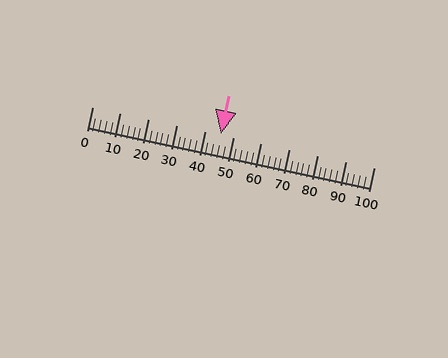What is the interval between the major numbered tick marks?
The major tick marks are spaced 10 units apart.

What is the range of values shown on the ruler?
The ruler shows values from 0 to 100.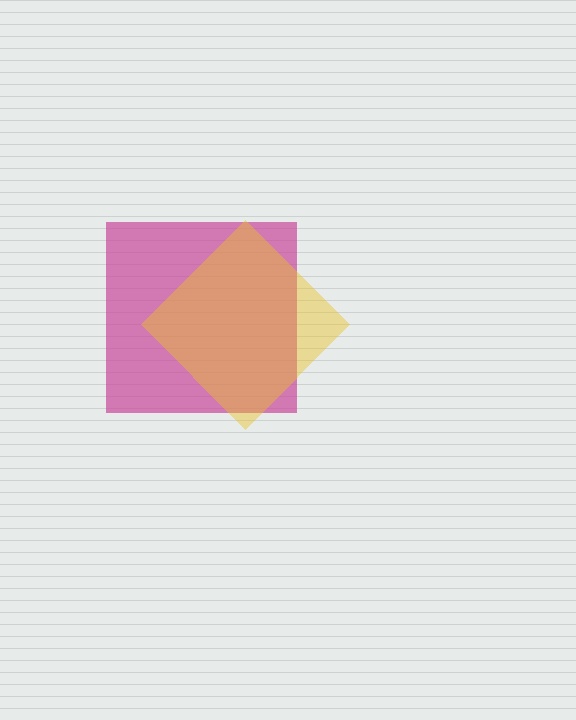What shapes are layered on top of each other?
The layered shapes are: a magenta square, a yellow diamond.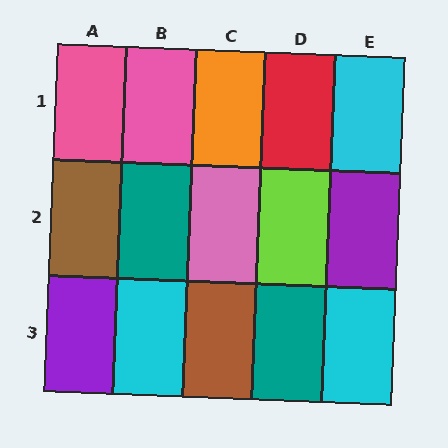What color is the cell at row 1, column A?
Pink.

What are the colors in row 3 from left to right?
Purple, cyan, brown, teal, cyan.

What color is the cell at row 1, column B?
Pink.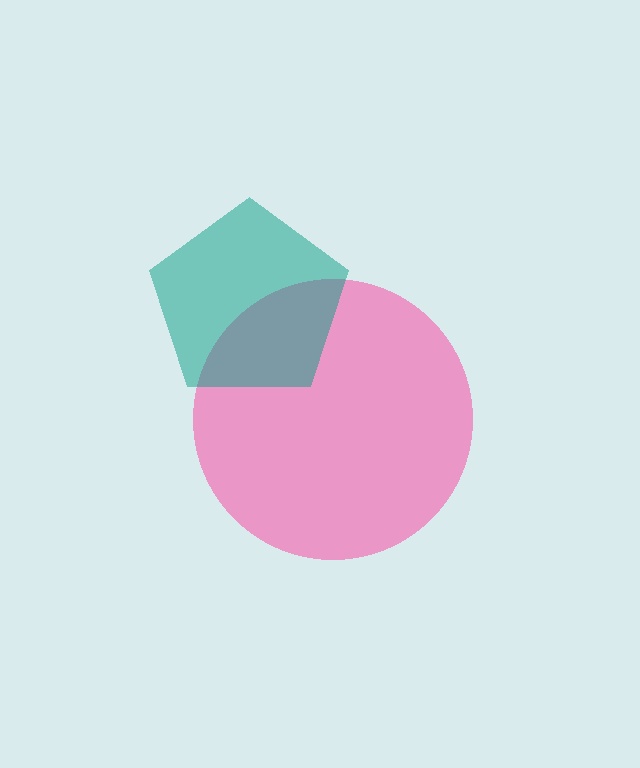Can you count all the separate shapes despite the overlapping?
Yes, there are 2 separate shapes.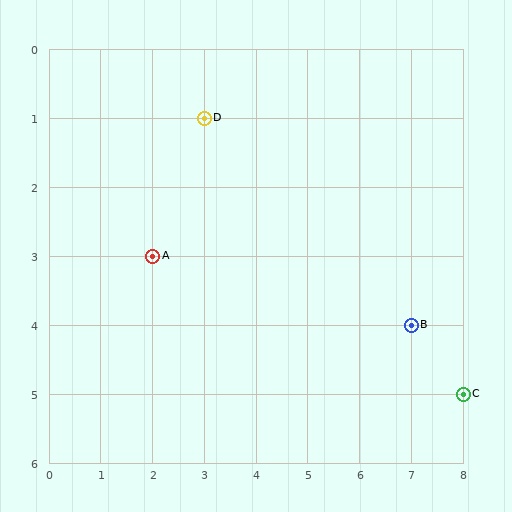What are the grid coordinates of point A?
Point A is at grid coordinates (2, 3).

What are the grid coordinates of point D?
Point D is at grid coordinates (3, 1).